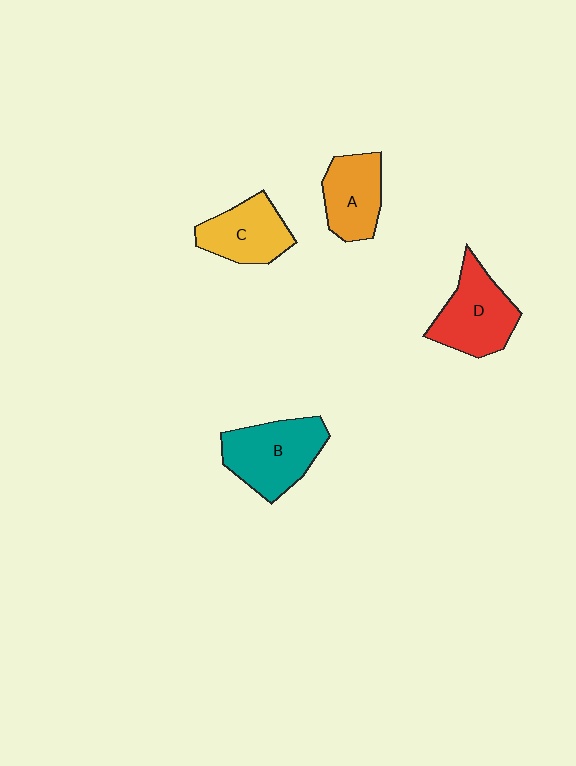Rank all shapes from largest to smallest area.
From largest to smallest: B (teal), D (red), C (yellow), A (orange).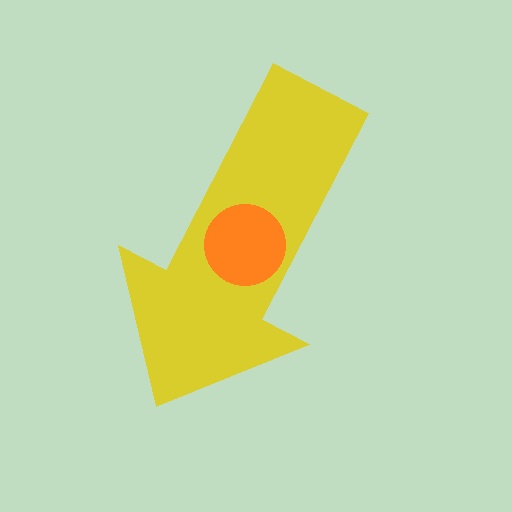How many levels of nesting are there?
2.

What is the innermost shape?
The orange circle.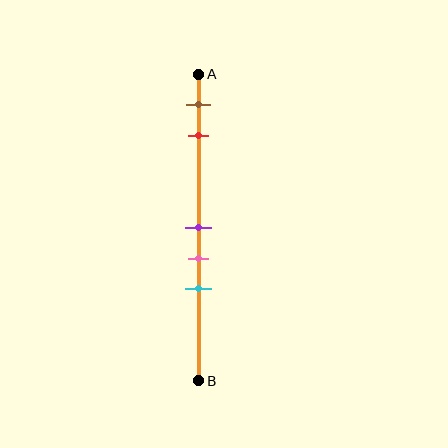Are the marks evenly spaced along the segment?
No, the marks are not evenly spaced.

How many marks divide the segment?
There are 5 marks dividing the segment.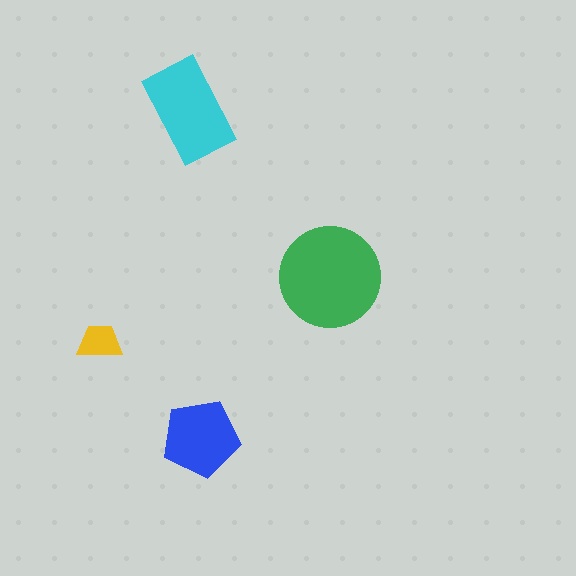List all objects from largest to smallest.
The green circle, the cyan rectangle, the blue pentagon, the yellow trapezoid.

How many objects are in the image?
There are 4 objects in the image.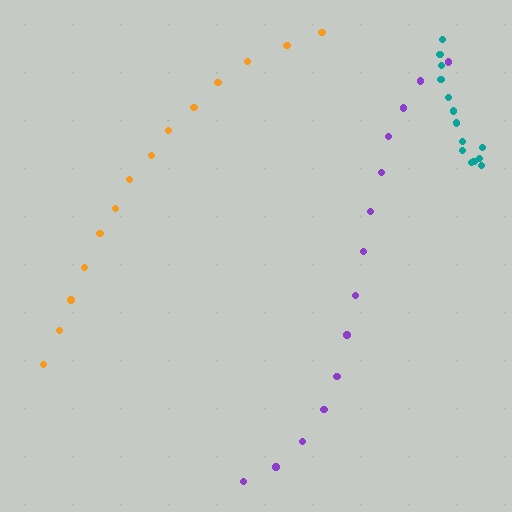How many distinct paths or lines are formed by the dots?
There are 3 distinct paths.